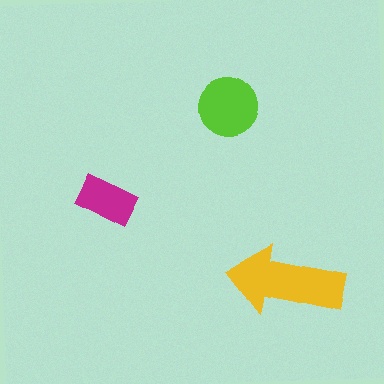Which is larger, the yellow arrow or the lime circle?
The yellow arrow.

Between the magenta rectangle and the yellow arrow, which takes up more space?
The yellow arrow.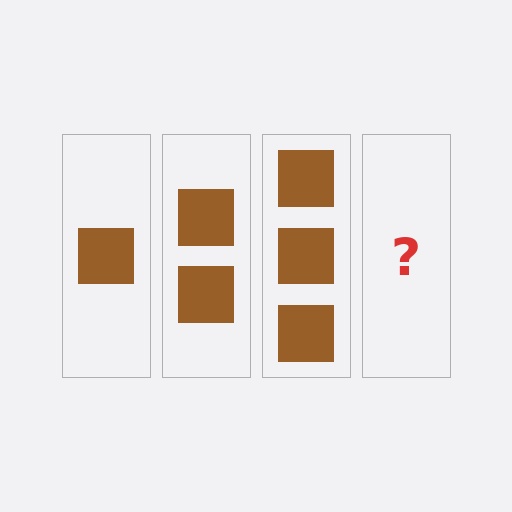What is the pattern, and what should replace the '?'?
The pattern is that each step adds one more square. The '?' should be 4 squares.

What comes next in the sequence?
The next element should be 4 squares.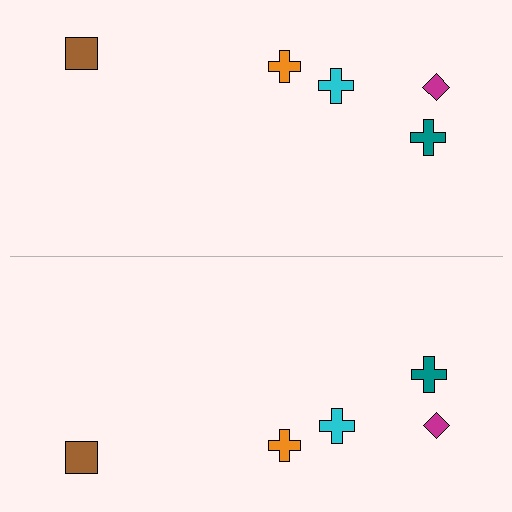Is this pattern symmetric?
Yes, this pattern has bilateral (reflection) symmetry.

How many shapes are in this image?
There are 10 shapes in this image.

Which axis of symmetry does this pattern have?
The pattern has a horizontal axis of symmetry running through the center of the image.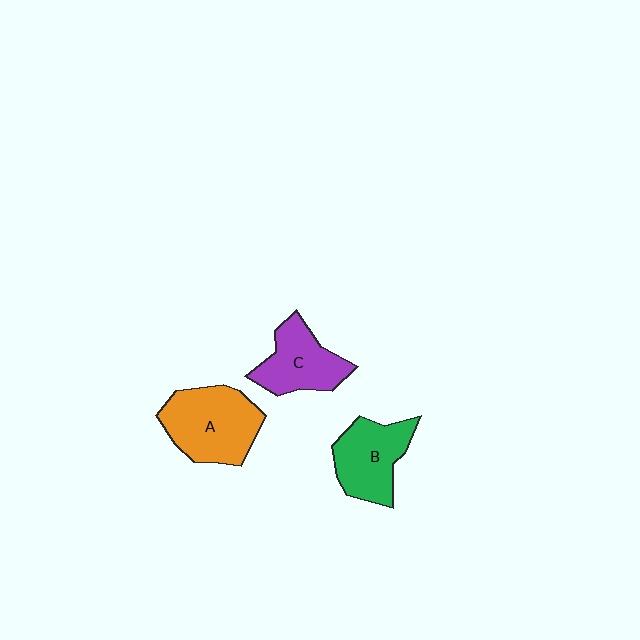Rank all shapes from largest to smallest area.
From largest to smallest: A (orange), B (green), C (purple).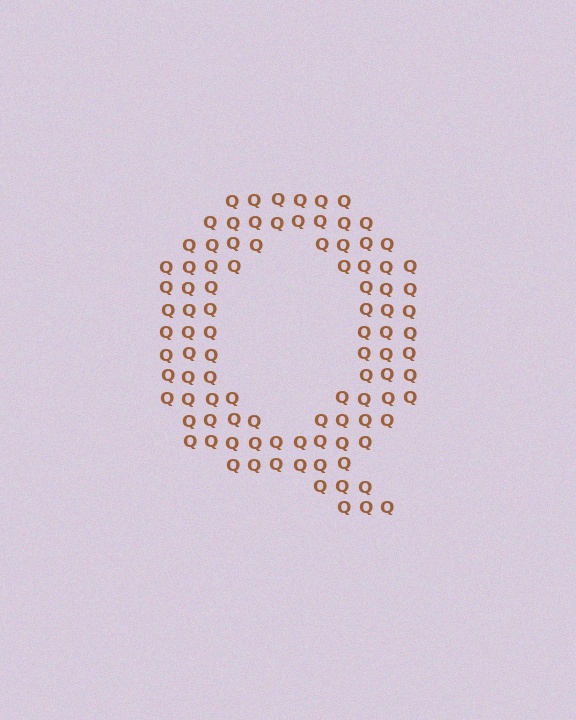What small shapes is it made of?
It is made of small letter Q's.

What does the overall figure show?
The overall figure shows the letter Q.